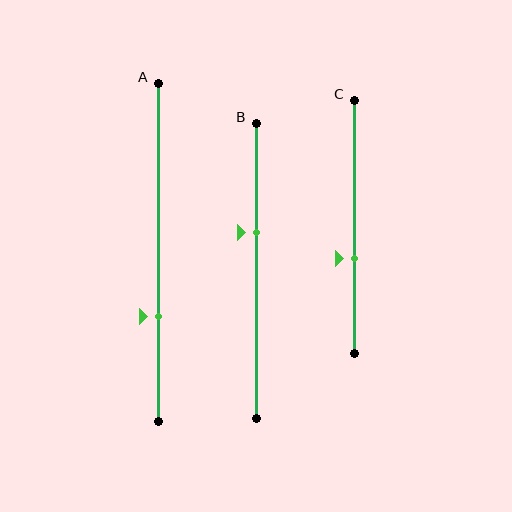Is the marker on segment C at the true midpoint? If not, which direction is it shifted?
No, the marker on segment C is shifted downward by about 12% of the segment length.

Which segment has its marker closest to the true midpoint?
Segment C has its marker closest to the true midpoint.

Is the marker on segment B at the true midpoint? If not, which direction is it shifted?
No, the marker on segment B is shifted upward by about 13% of the segment length.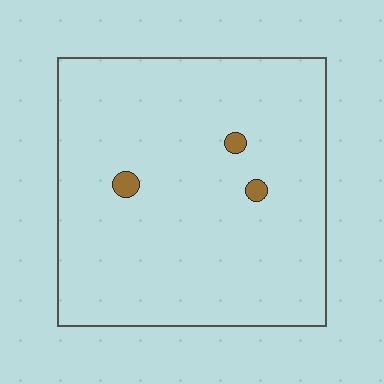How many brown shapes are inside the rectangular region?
3.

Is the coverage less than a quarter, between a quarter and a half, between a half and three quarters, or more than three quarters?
Less than a quarter.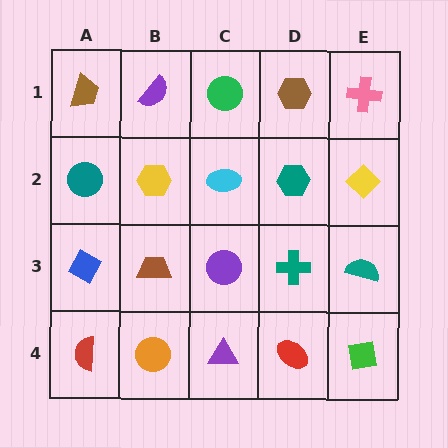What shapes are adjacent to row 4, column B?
A brown trapezoid (row 3, column B), a red semicircle (row 4, column A), a purple triangle (row 4, column C).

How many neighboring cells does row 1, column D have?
3.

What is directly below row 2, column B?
A brown trapezoid.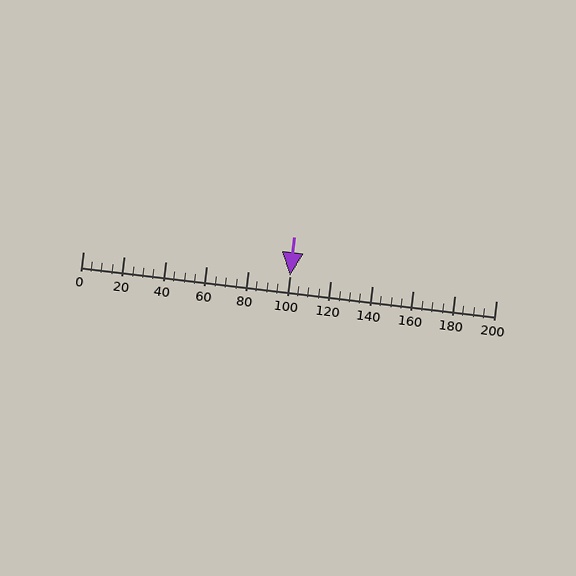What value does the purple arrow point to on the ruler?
The purple arrow points to approximately 100.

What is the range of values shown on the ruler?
The ruler shows values from 0 to 200.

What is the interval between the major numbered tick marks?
The major tick marks are spaced 20 units apart.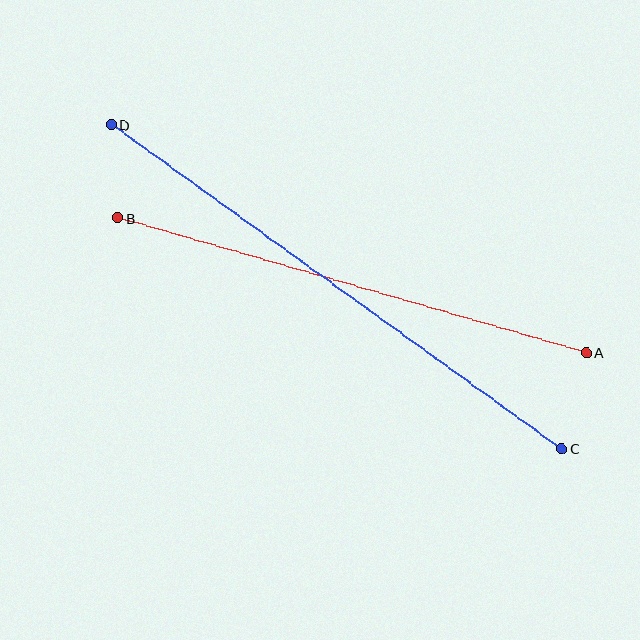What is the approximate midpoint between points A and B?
The midpoint is at approximately (352, 285) pixels.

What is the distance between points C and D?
The distance is approximately 555 pixels.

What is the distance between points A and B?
The distance is approximately 487 pixels.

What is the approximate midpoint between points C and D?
The midpoint is at approximately (337, 287) pixels.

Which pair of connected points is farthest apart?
Points C and D are farthest apart.